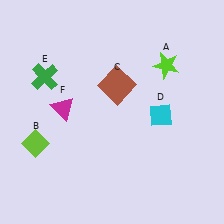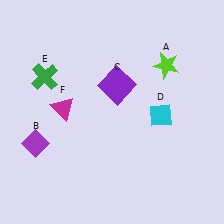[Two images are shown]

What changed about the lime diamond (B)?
In Image 1, B is lime. In Image 2, it changed to purple.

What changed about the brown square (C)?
In Image 1, C is brown. In Image 2, it changed to purple.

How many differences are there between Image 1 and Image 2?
There are 2 differences between the two images.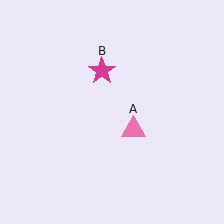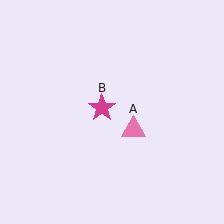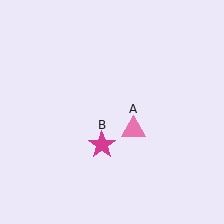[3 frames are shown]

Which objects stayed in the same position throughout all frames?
Pink triangle (object A) remained stationary.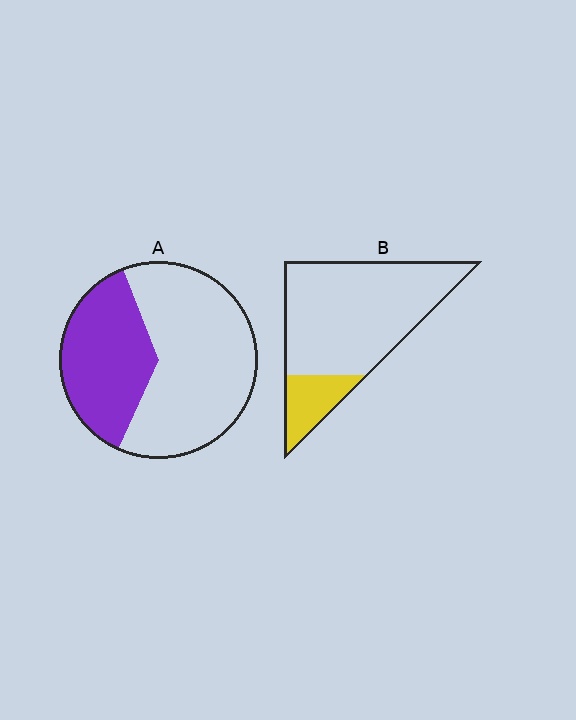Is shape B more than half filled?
No.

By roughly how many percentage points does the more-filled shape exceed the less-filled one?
By roughly 20 percentage points (A over B).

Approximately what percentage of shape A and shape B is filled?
A is approximately 35% and B is approximately 20%.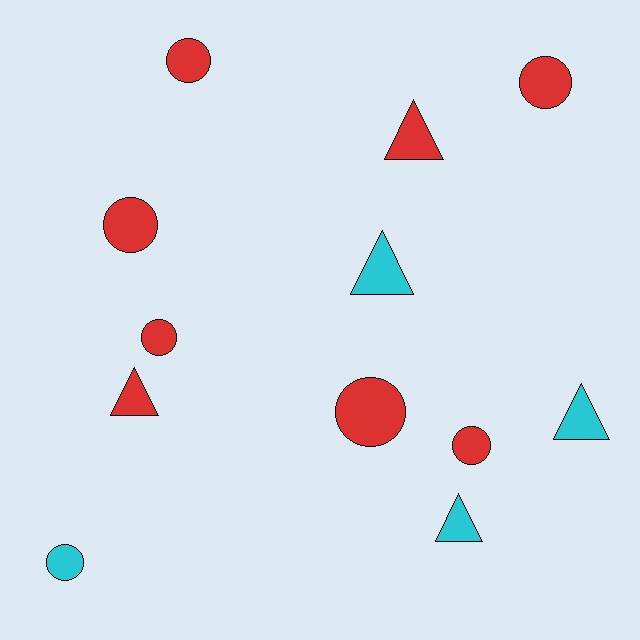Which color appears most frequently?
Red, with 8 objects.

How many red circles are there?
There are 6 red circles.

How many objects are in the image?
There are 12 objects.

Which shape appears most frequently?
Circle, with 7 objects.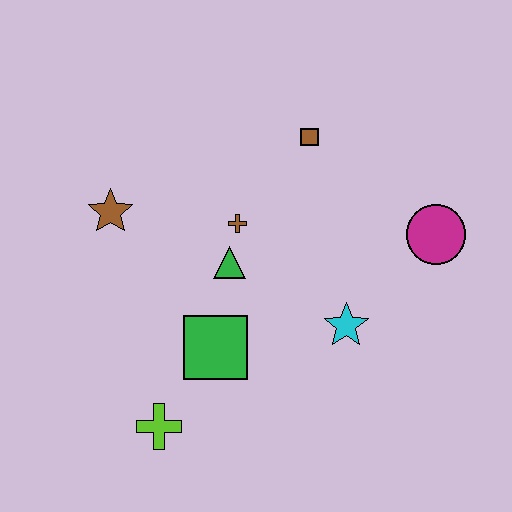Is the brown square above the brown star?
Yes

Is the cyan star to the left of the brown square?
No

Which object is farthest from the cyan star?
The brown star is farthest from the cyan star.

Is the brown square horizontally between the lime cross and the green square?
No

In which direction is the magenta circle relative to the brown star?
The magenta circle is to the right of the brown star.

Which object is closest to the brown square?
The brown cross is closest to the brown square.